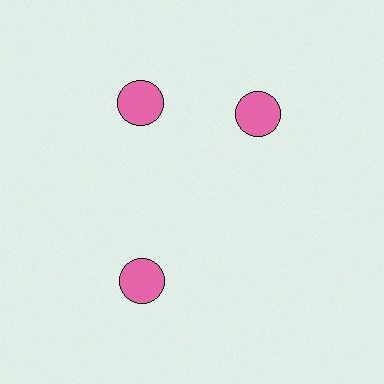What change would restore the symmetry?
The symmetry would be restored by rotating it back into even spacing with its neighbors so that all 3 circles sit at equal angles and equal distance from the center.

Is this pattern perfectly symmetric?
No. The 3 pink circles are arranged in a ring, but one element near the 3 o'clock position is rotated out of alignment along the ring, breaking the 3-fold rotational symmetry.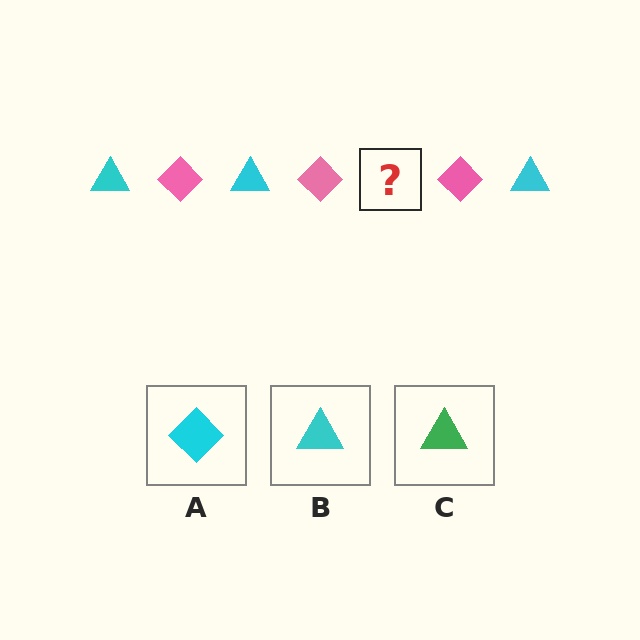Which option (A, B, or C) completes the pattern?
B.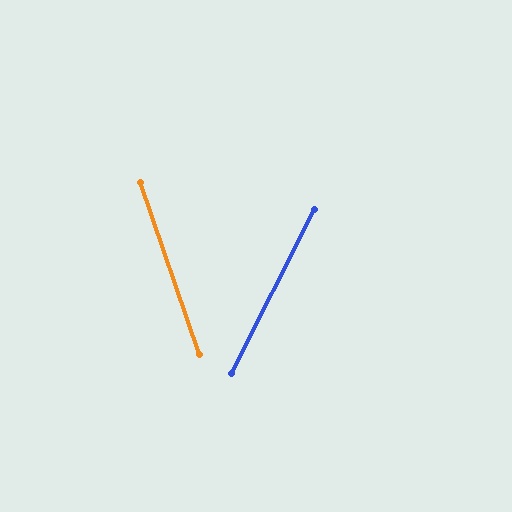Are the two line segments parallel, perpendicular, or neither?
Neither parallel nor perpendicular — they differ by about 46°.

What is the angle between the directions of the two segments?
Approximately 46 degrees.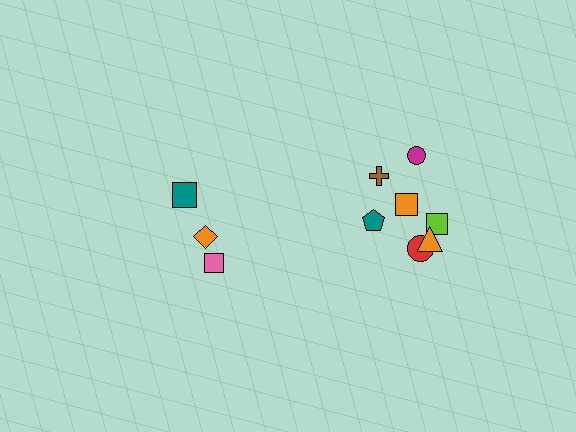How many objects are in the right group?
There are 7 objects.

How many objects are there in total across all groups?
There are 10 objects.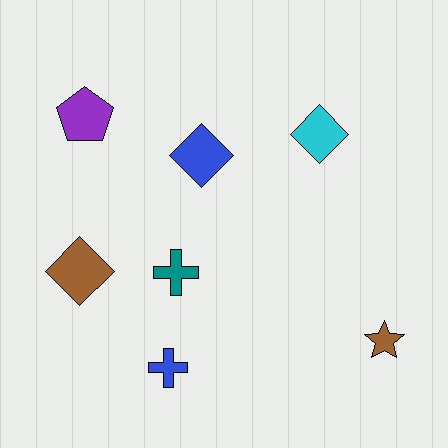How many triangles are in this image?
There are no triangles.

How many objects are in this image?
There are 7 objects.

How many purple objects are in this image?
There is 1 purple object.